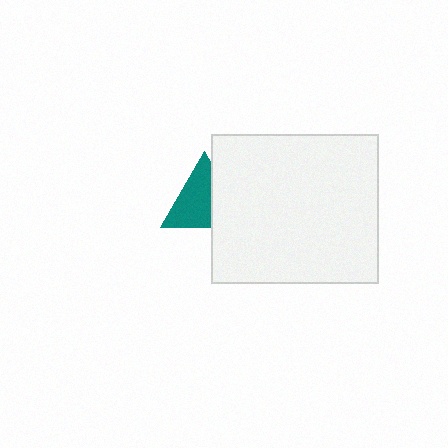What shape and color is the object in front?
The object in front is a white rectangle.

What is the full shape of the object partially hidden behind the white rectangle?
The partially hidden object is a teal triangle.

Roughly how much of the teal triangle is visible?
About half of it is visible (roughly 64%).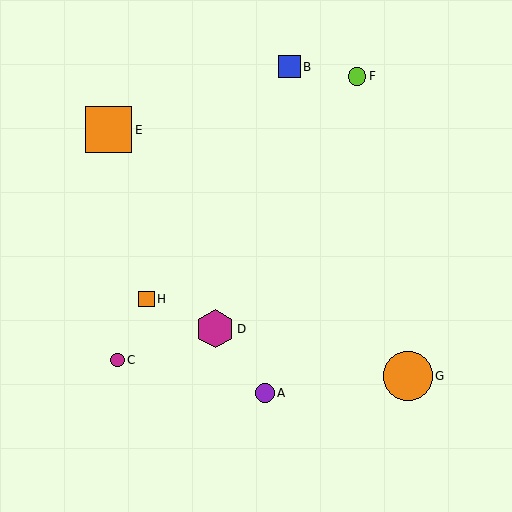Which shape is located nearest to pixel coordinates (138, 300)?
The orange square (labeled H) at (146, 299) is nearest to that location.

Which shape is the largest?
The orange circle (labeled G) is the largest.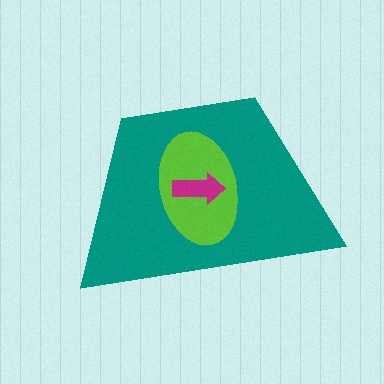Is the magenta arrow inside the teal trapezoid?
Yes.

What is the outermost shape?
The teal trapezoid.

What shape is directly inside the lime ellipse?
The magenta arrow.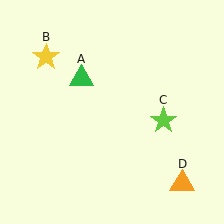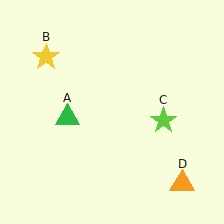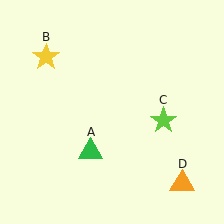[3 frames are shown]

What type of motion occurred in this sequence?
The green triangle (object A) rotated counterclockwise around the center of the scene.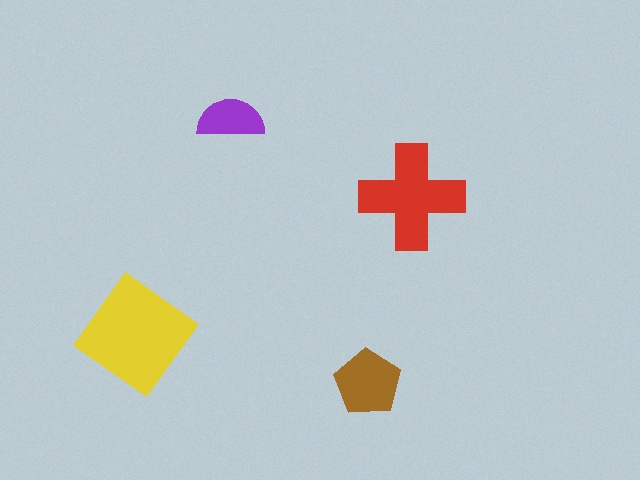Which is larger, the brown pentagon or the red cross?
The red cross.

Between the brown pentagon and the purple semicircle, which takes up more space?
The brown pentagon.